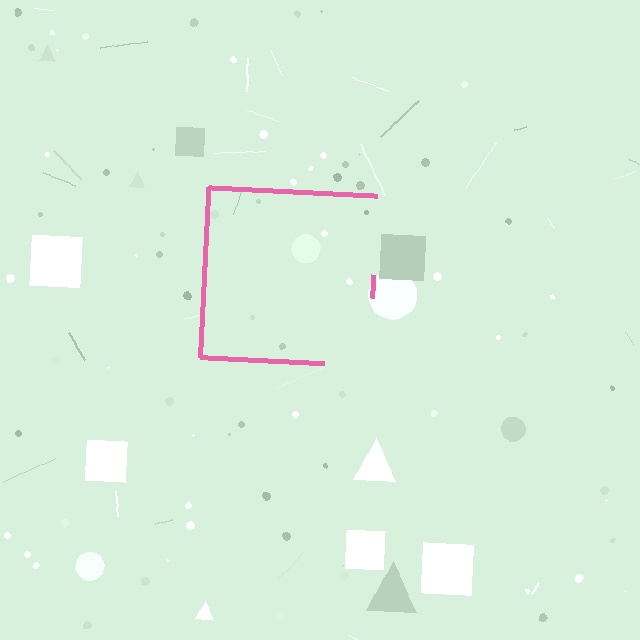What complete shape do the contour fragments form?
The contour fragments form a square.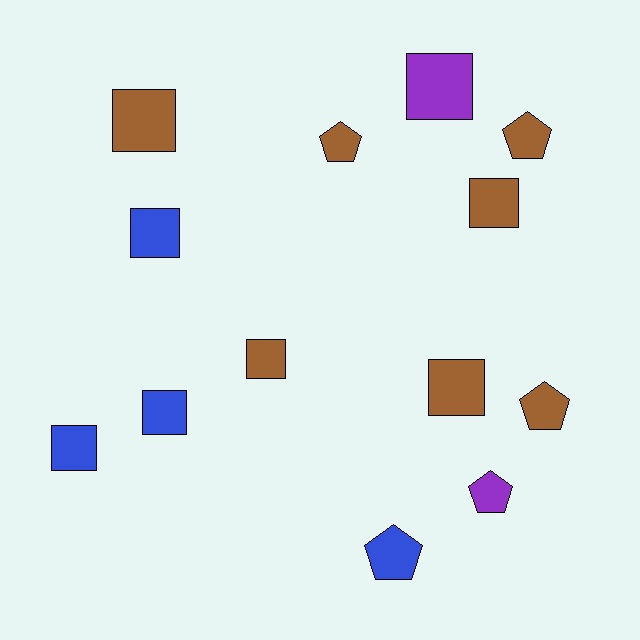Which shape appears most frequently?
Square, with 8 objects.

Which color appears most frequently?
Brown, with 7 objects.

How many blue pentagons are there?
There is 1 blue pentagon.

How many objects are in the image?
There are 13 objects.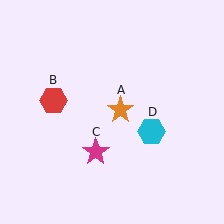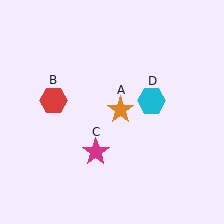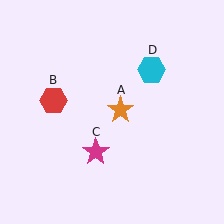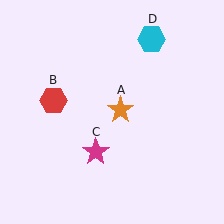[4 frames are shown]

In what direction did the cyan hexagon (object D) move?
The cyan hexagon (object D) moved up.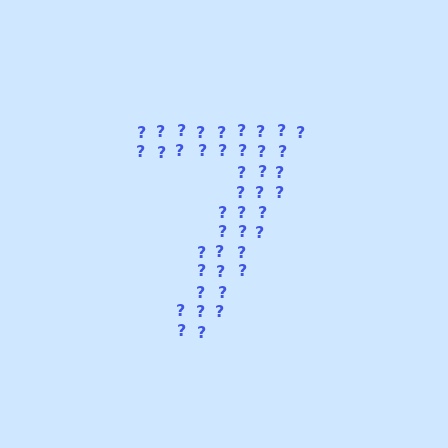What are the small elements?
The small elements are question marks.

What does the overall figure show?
The overall figure shows the digit 7.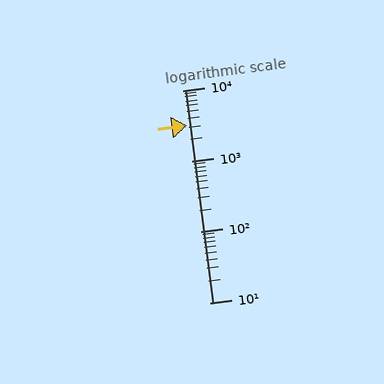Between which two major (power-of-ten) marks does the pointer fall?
The pointer is between 1000 and 10000.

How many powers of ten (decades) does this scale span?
The scale spans 3 decades, from 10 to 10000.